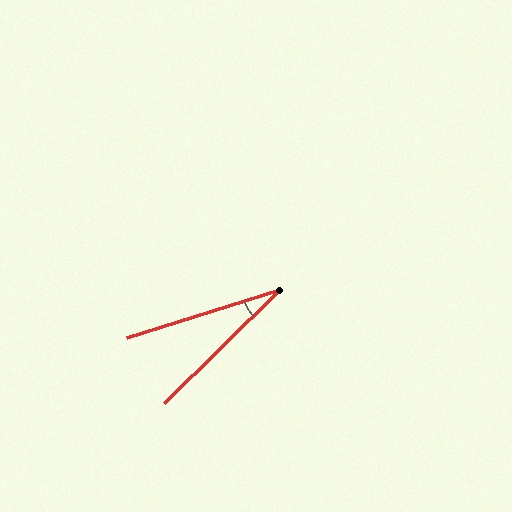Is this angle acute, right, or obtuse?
It is acute.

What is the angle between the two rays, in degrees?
Approximately 27 degrees.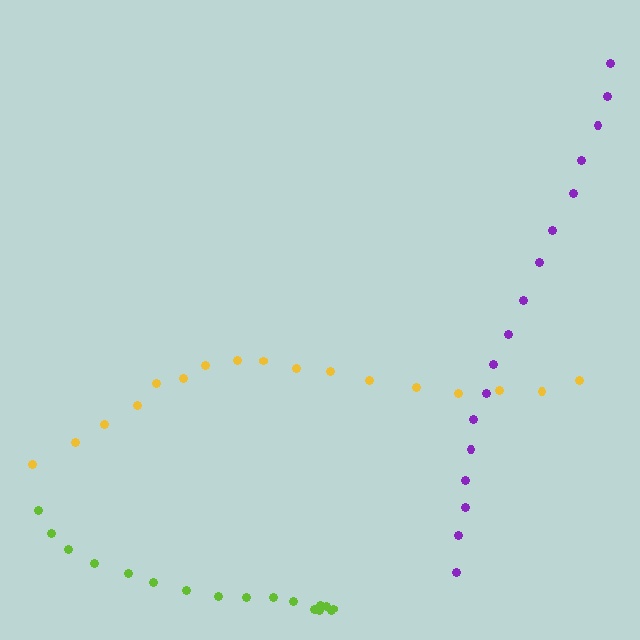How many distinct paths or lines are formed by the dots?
There are 3 distinct paths.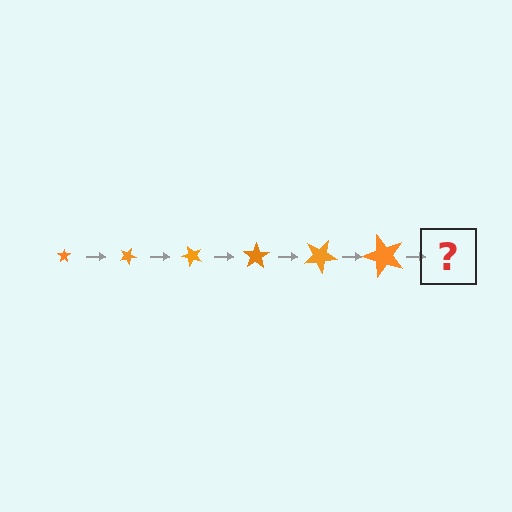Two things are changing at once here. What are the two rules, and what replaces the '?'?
The two rules are that the star grows larger each step and it rotates 25 degrees each step. The '?' should be a star, larger than the previous one and rotated 150 degrees from the start.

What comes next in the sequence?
The next element should be a star, larger than the previous one and rotated 150 degrees from the start.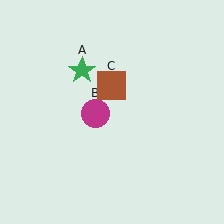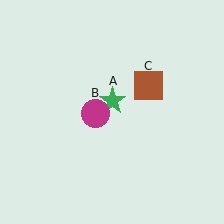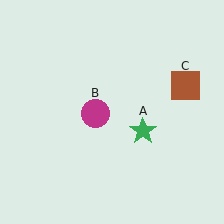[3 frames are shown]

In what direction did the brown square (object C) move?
The brown square (object C) moved right.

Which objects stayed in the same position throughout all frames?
Magenta circle (object B) remained stationary.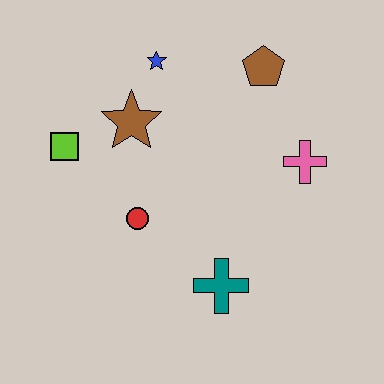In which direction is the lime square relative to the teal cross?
The lime square is to the left of the teal cross.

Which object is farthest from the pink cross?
The lime square is farthest from the pink cross.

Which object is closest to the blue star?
The brown star is closest to the blue star.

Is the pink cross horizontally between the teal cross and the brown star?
No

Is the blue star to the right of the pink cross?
No